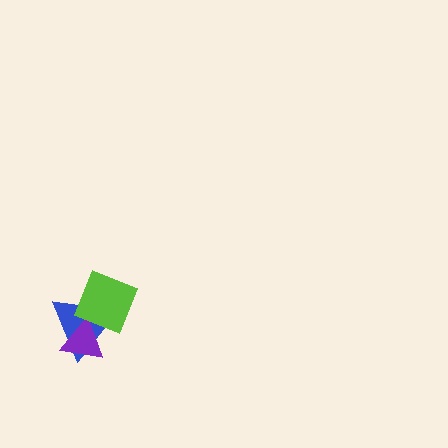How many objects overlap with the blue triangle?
2 objects overlap with the blue triangle.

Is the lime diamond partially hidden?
No, no other shape covers it.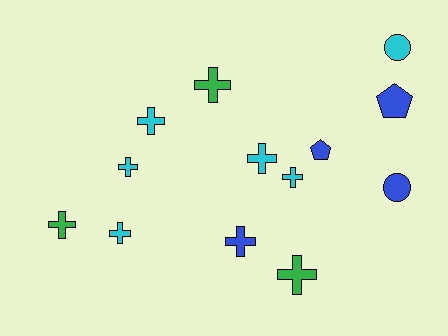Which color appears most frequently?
Cyan, with 6 objects.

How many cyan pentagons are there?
There are no cyan pentagons.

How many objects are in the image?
There are 13 objects.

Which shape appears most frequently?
Cross, with 9 objects.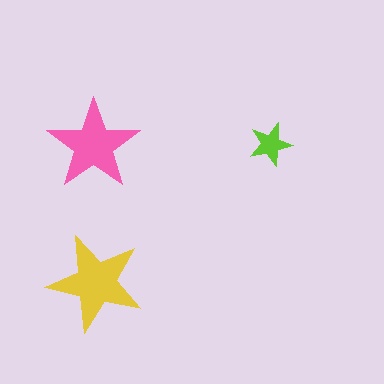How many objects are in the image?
There are 3 objects in the image.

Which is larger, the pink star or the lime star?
The pink one.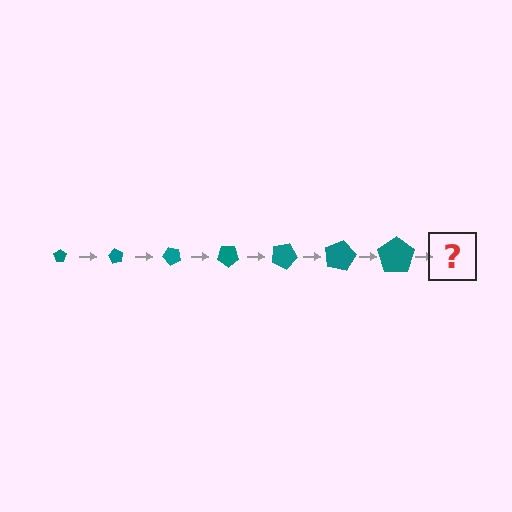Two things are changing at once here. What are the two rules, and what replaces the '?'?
The two rules are that the pentagon grows larger each step and it rotates 60 degrees each step. The '?' should be a pentagon, larger than the previous one and rotated 420 degrees from the start.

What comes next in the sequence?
The next element should be a pentagon, larger than the previous one and rotated 420 degrees from the start.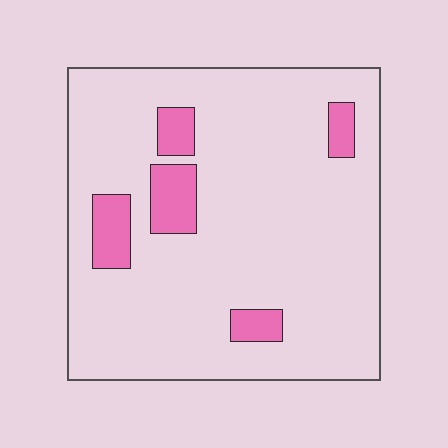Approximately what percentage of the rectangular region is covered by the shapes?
Approximately 10%.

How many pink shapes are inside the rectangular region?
5.